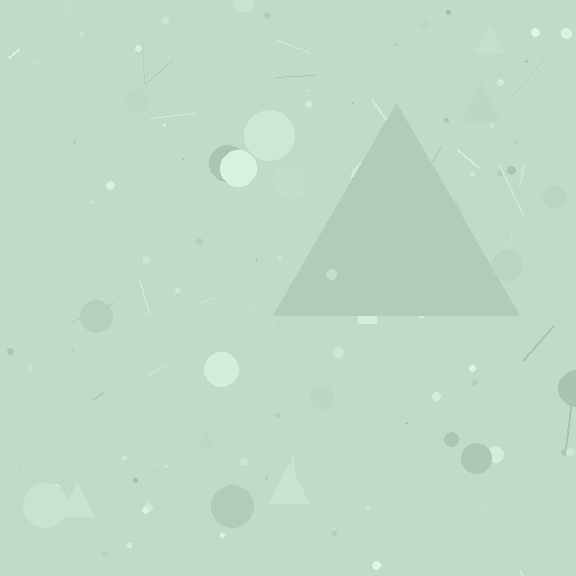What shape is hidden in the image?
A triangle is hidden in the image.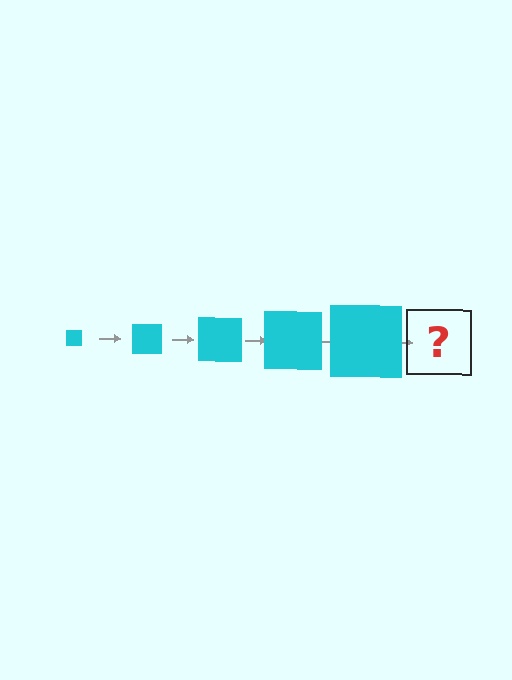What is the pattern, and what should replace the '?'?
The pattern is that the square gets progressively larger each step. The '?' should be a cyan square, larger than the previous one.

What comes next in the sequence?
The next element should be a cyan square, larger than the previous one.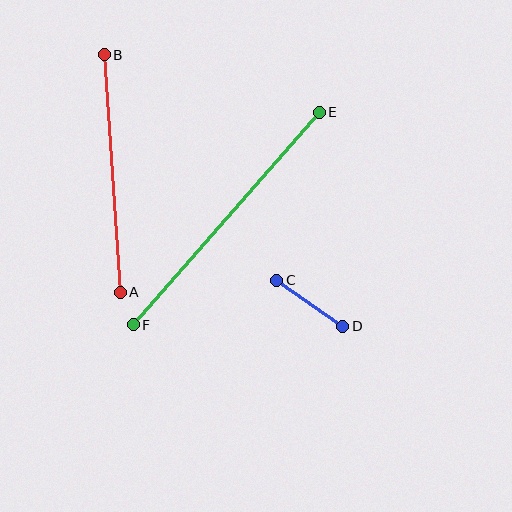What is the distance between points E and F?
The distance is approximately 283 pixels.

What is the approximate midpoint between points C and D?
The midpoint is at approximately (310, 303) pixels.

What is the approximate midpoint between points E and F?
The midpoint is at approximately (226, 218) pixels.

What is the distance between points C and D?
The distance is approximately 81 pixels.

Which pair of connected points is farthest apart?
Points E and F are farthest apart.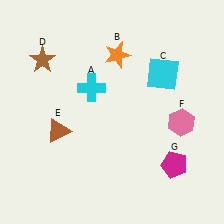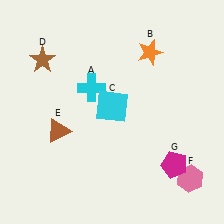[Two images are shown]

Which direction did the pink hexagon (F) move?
The pink hexagon (F) moved down.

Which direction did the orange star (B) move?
The orange star (B) moved right.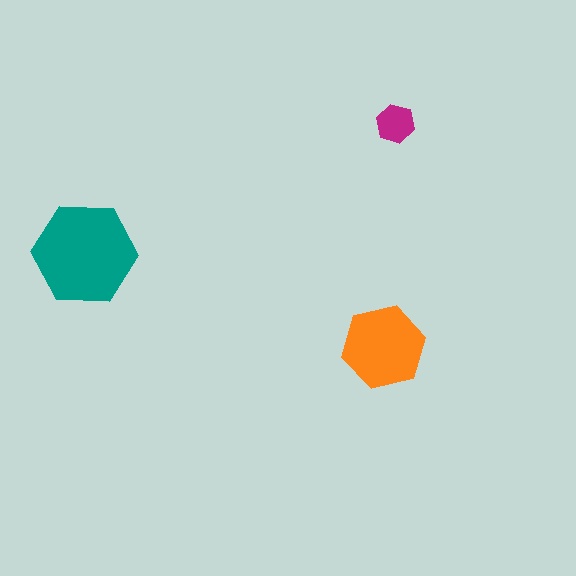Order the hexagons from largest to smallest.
the teal one, the orange one, the magenta one.